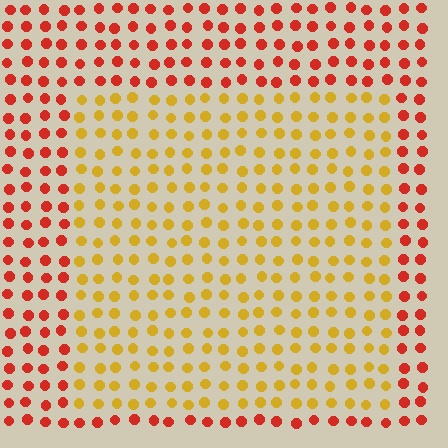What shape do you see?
I see a rectangle.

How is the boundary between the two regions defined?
The boundary is defined purely by a slight shift in hue (about 44 degrees). Spacing, size, and orientation are identical on both sides.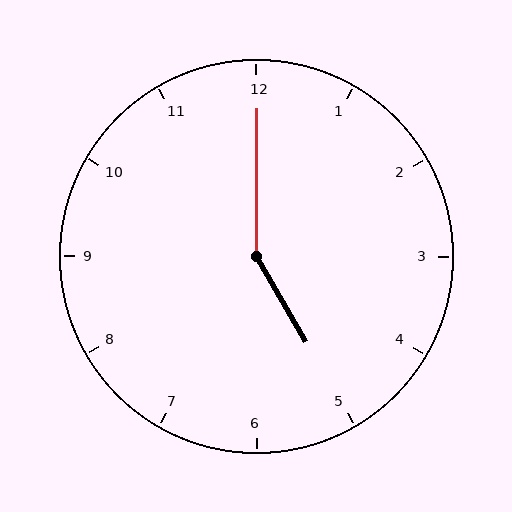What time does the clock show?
5:00.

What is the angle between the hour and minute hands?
Approximately 150 degrees.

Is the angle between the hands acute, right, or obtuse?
It is obtuse.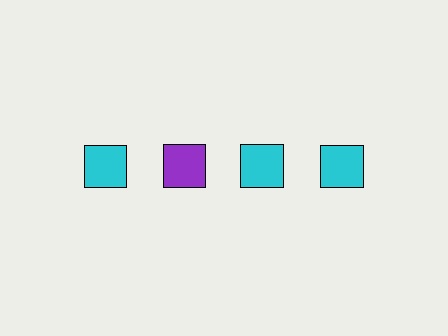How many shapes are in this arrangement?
There are 4 shapes arranged in a grid pattern.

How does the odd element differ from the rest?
It has a different color: purple instead of cyan.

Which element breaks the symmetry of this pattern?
The purple square in the top row, second from left column breaks the symmetry. All other shapes are cyan squares.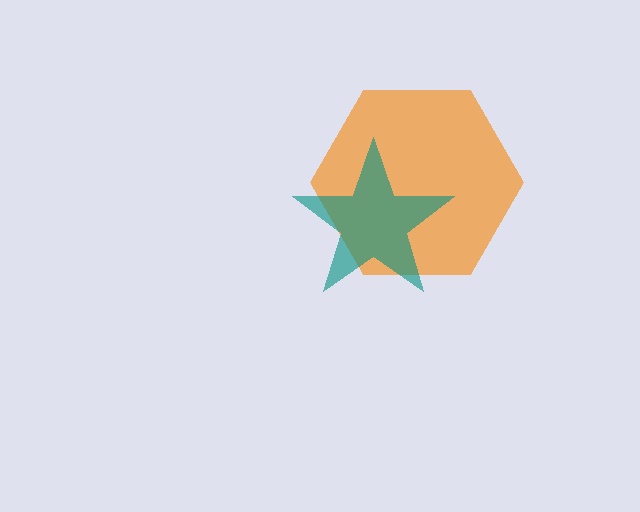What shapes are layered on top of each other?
The layered shapes are: an orange hexagon, a teal star.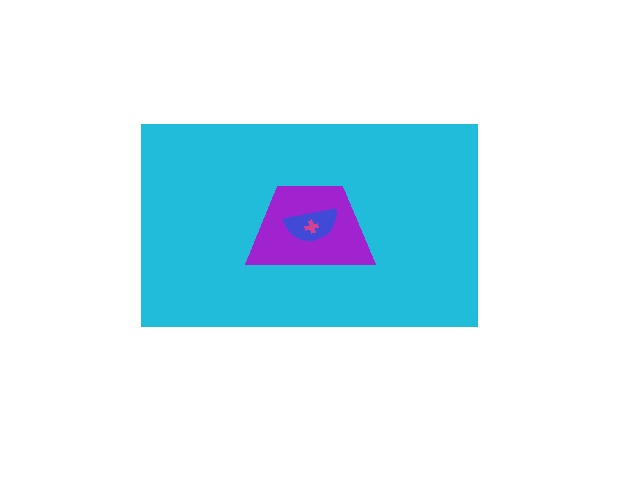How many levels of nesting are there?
4.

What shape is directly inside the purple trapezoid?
The blue semicircle.